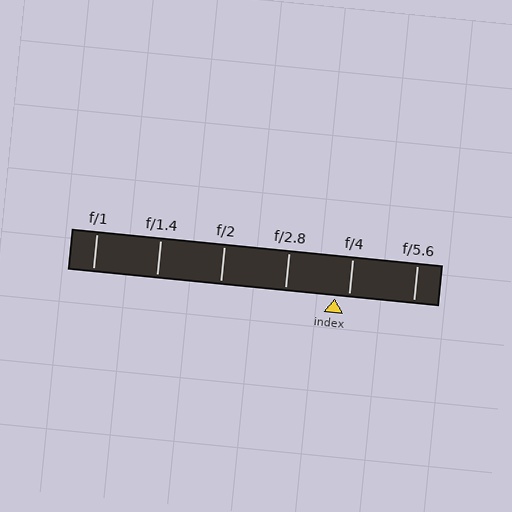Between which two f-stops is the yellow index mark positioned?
The index mark is between f/2.8 and f/4.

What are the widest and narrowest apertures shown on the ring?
The widest aperture shown is f/1 and the narrowest is f/5.6.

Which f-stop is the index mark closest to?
The index mark is closest to f/4.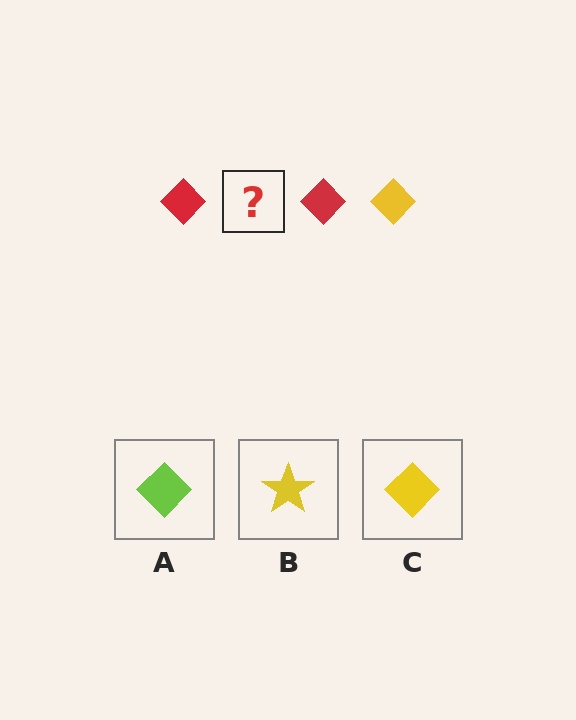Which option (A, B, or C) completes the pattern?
C.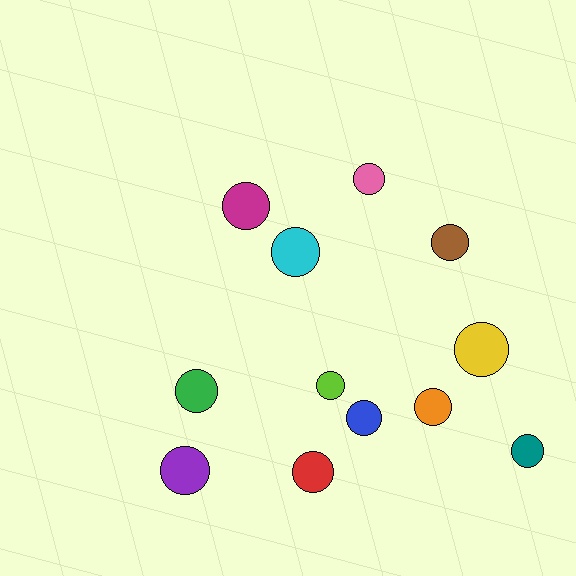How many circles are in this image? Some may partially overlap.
There are 12 circles.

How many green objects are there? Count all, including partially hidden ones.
There is 1 green object.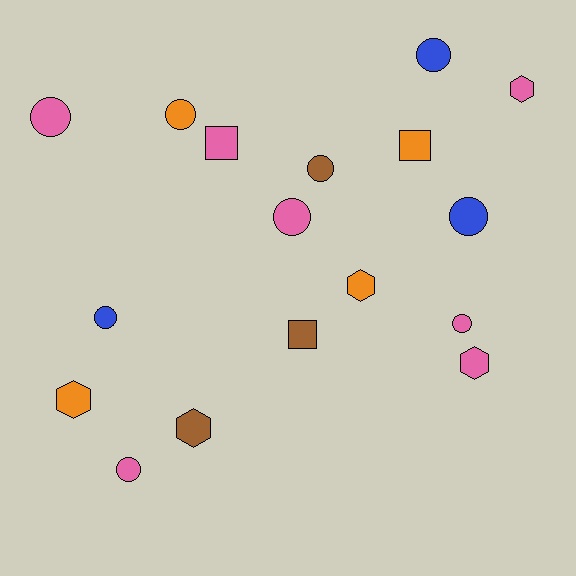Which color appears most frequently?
Pink, with 7 objects.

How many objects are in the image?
There are 17 objects.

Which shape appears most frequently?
Circle, with 9 objects.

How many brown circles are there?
There is 1 brown circle.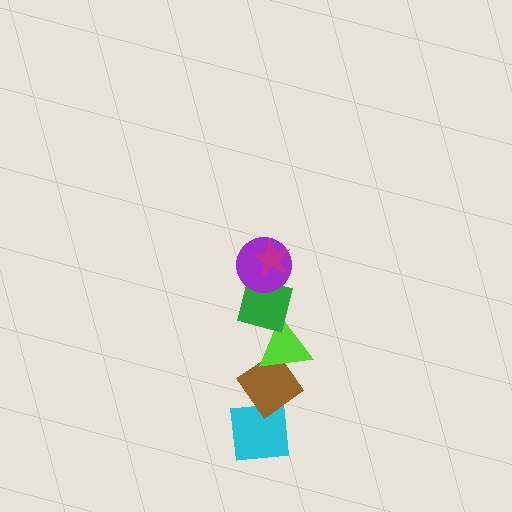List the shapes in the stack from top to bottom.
From top to bottom: the magenta star, the purple circle, the green square, the lime triangle, the brown diamond, the cyan square.